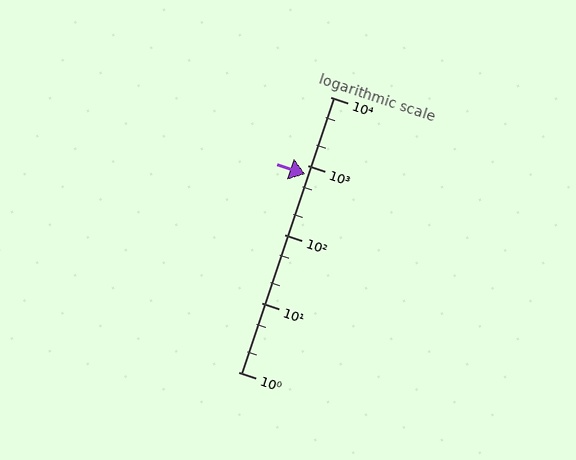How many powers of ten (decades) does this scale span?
The scale spans 4 decades, from 1 to 10000.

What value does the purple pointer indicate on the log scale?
The pointer indicates approximately 740.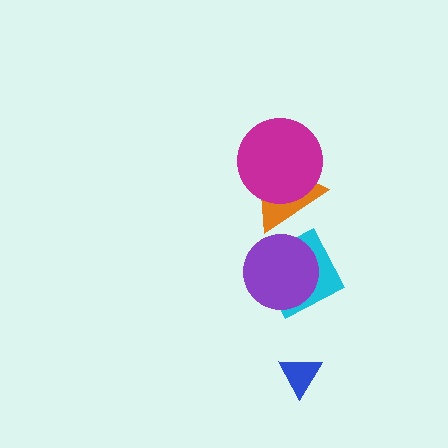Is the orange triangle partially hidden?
Yes, it is partially covered by another shape.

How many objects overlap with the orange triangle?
1 object overlaps with the orange triangle.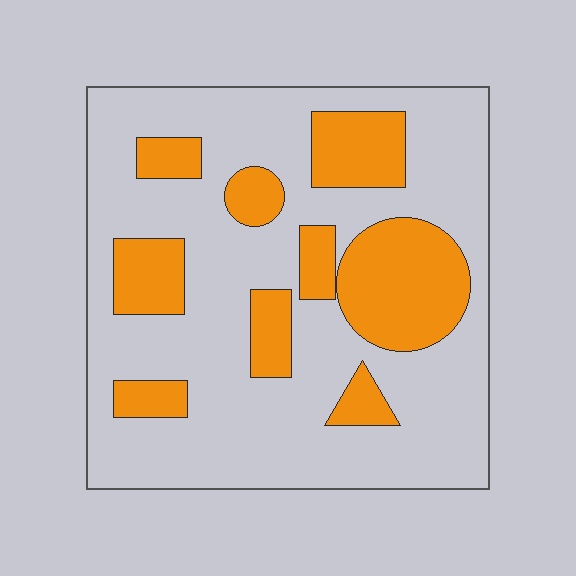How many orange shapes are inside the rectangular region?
9.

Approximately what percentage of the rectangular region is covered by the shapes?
Approximately 25%.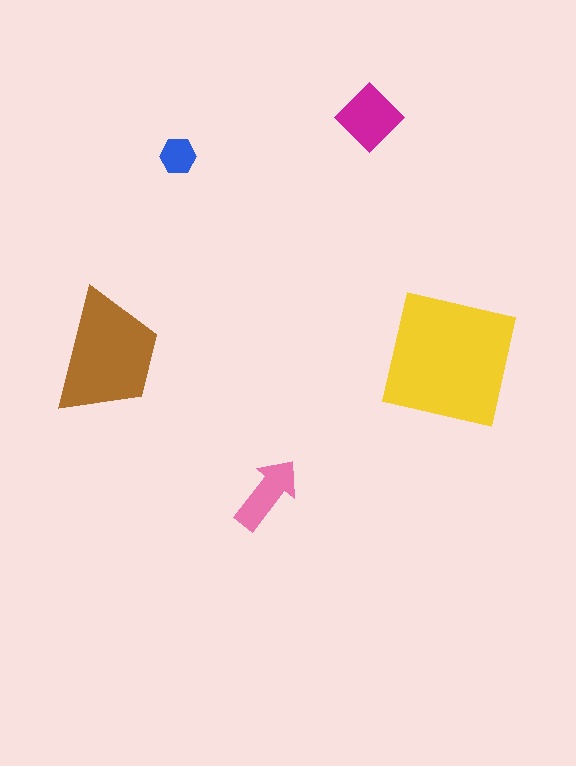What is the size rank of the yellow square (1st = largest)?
1st.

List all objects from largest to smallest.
The yellow square, the brown trapezoid, the magenta diamond, the pink arrow, the blue hexagon.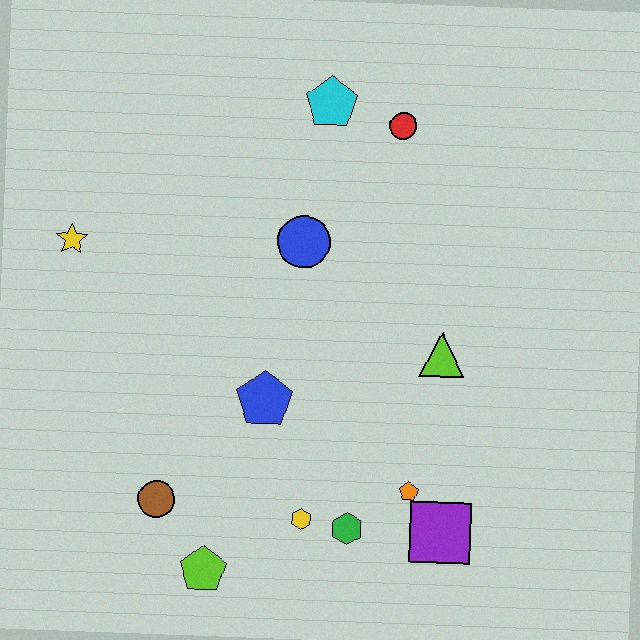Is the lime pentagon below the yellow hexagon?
Yes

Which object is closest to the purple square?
The orange pentagon is closest to the purple square.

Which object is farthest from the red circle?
The lime pentagon is farthest from the red circle.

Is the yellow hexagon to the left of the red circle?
Yes